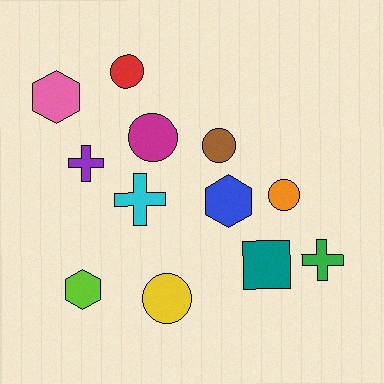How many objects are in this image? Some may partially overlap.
There are 12 objects.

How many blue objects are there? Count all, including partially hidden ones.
There is 1 blue object.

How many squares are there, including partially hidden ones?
There is 1 square.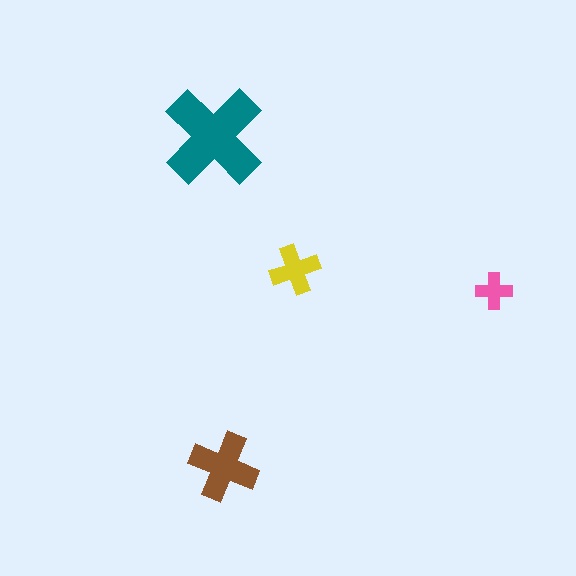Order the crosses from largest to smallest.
the teal one, the brown one, the yellow one, the pink one.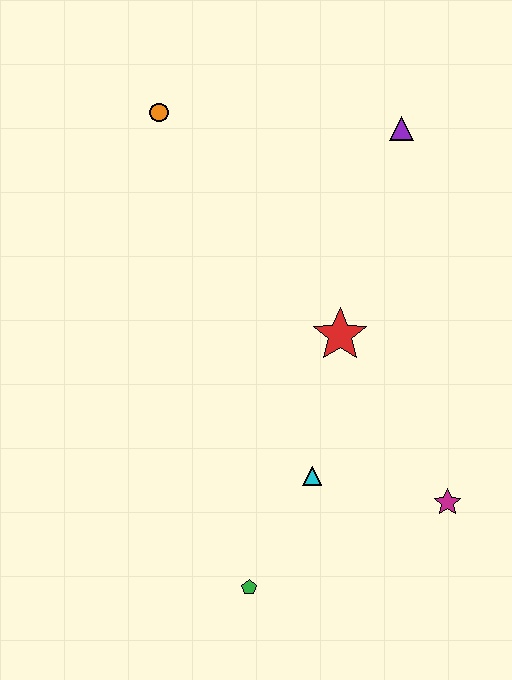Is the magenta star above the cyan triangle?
No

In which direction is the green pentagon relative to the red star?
The green pentagon is below the red star.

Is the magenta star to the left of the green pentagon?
No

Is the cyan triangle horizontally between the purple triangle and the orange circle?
Yes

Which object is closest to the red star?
The cyan triangle is closest to the red star.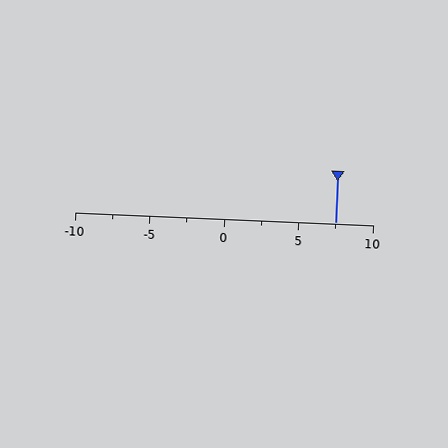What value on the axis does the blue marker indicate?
The marker indicates approximately 7.5.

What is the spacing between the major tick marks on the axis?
The major ticks are spaced 5 apart.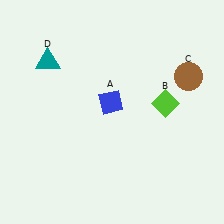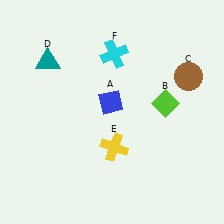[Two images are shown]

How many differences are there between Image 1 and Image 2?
There are 2 differences between the two images.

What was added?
A yellow cross (E), a cyan cross (F) were added in Image 2.